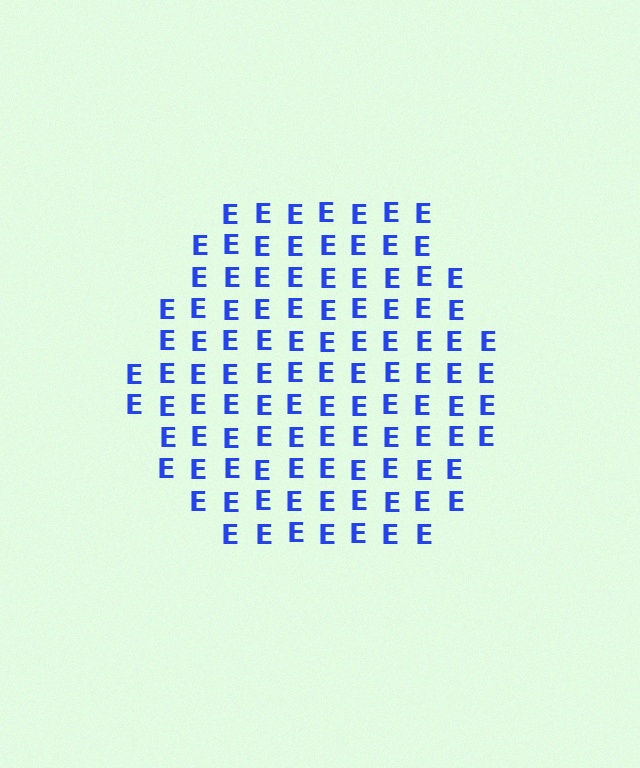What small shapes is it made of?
It is made of small letter E's.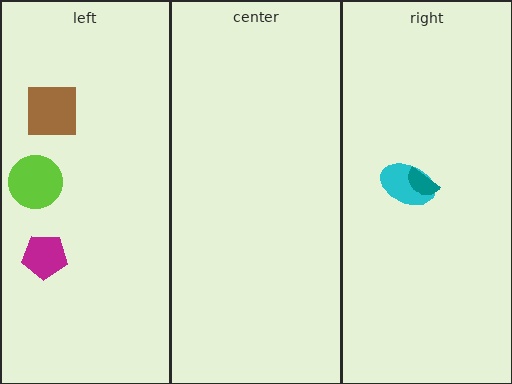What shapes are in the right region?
The cyan ellipse, the teal semicircle.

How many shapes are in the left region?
3.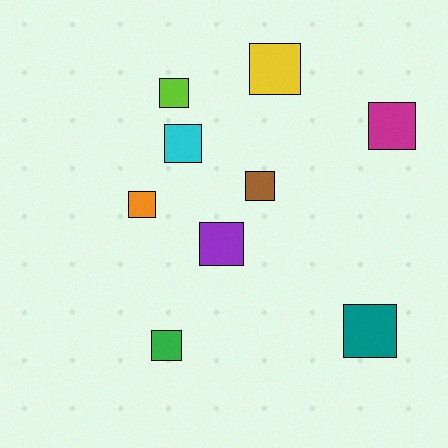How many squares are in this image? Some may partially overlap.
There are 9 squares.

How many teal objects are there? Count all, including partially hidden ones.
There is 1 teal object.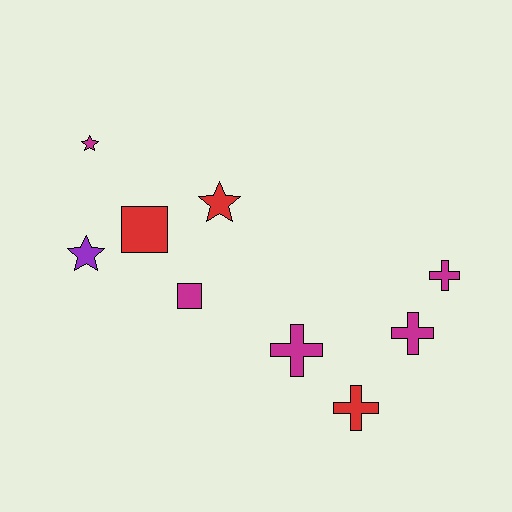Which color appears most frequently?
Magenta, with 5 objects.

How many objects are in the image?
There are 9 objects.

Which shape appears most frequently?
Cross, with 4 objects.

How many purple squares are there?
There are no purple squares.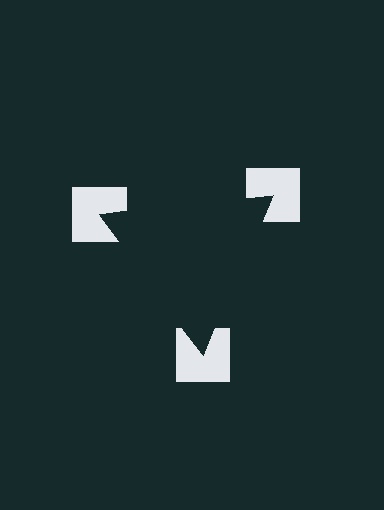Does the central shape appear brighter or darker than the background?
It typically appears slightly darker than the background, even though no actual brightness change is drawn.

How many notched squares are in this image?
There are 3 — one at each vertex of the illusory triangle.